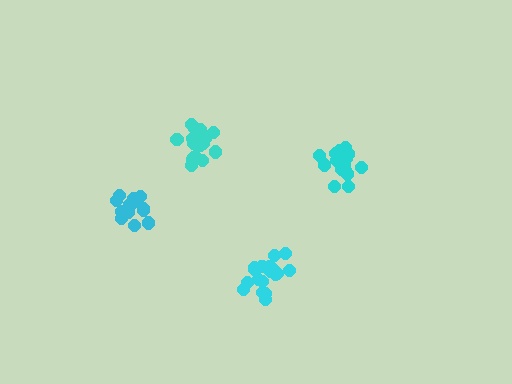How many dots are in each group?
Group 1: 15 dots, Group 2: 20 dots, Group 3: 17 dots, Group 4: 19 dots (71 total).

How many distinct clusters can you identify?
There are 4 distinct clusters.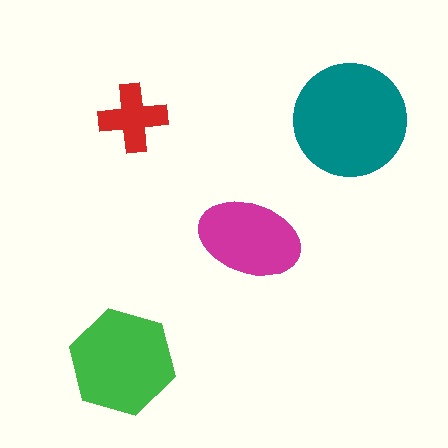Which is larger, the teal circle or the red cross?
The teal circle.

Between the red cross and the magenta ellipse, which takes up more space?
The magenta ellipse.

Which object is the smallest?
The red cross.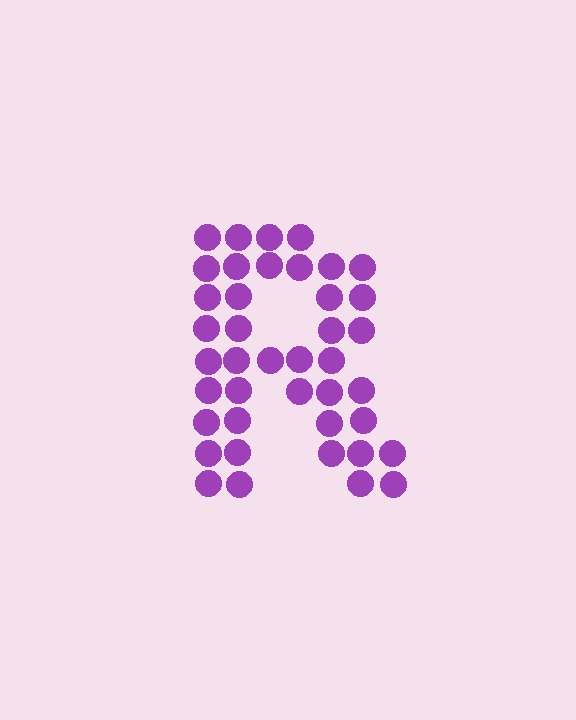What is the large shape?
The large shape is the letter R.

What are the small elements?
The small elements are circles.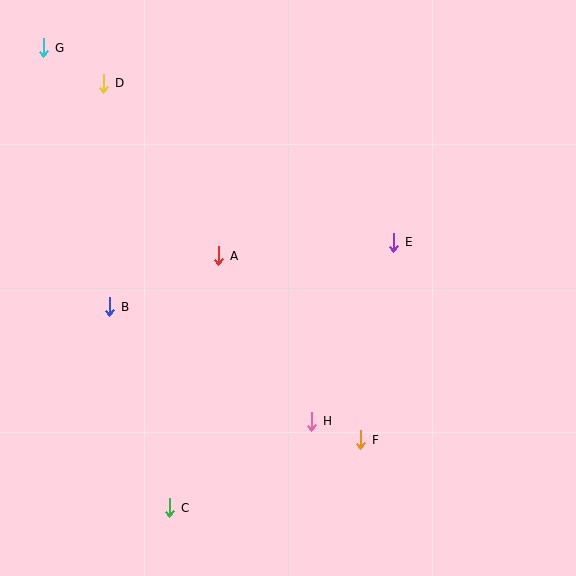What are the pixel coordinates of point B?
Point B is at (110, 307).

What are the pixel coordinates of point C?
Point C is at (170, 508).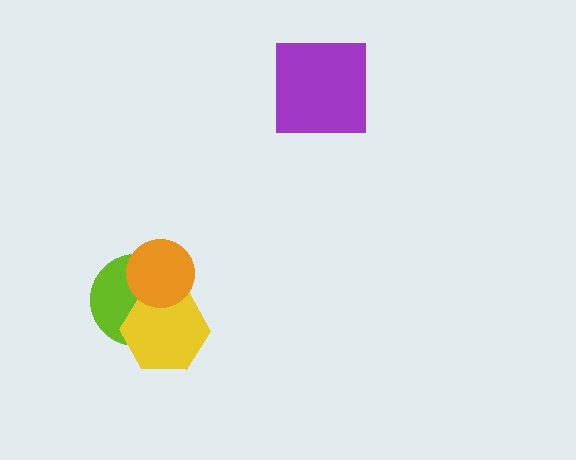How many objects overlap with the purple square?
0 objects overlap with the purple square.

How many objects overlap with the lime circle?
2 objects overlap with the lime circle.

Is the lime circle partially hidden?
Yes, it is partially covered by another shape.